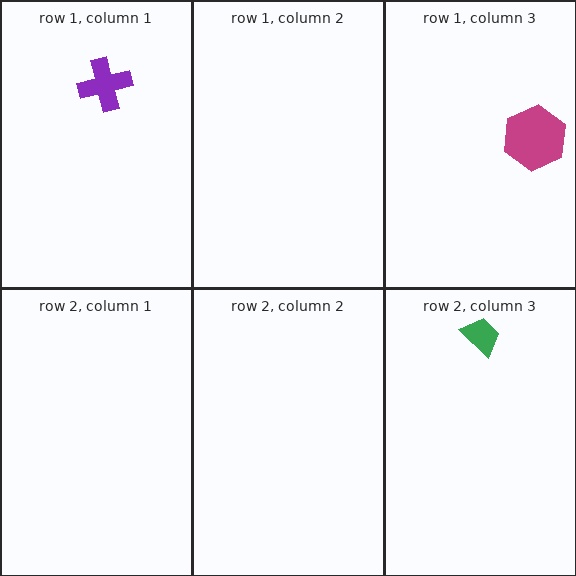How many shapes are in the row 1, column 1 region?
1.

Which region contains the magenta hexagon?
The row 1, column 3 region.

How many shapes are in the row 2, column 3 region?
1.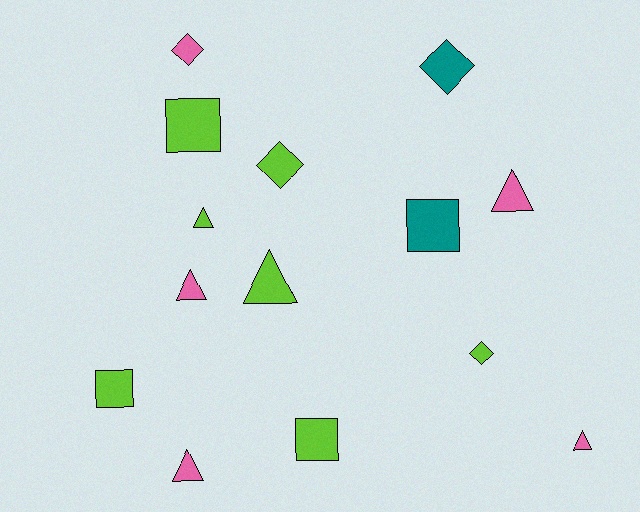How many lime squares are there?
There are 3 lime squares.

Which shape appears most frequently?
Triangle, with 6 objects.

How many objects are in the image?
There are 14 objects.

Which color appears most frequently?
Lime, with 7 objects.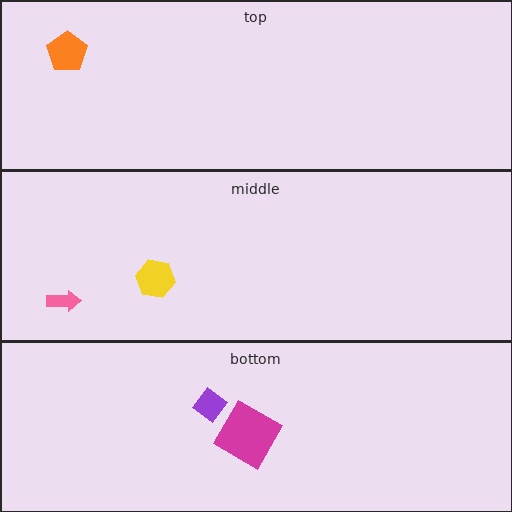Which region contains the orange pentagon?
The top region.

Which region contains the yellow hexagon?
The middle region.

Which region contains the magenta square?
The bottom region.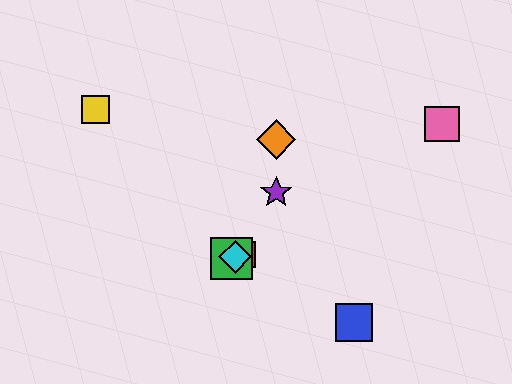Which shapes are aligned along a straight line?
The red square, the green square, the cyan diamond are aligned along a straight line.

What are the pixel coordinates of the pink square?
The pink square is at (442, 124).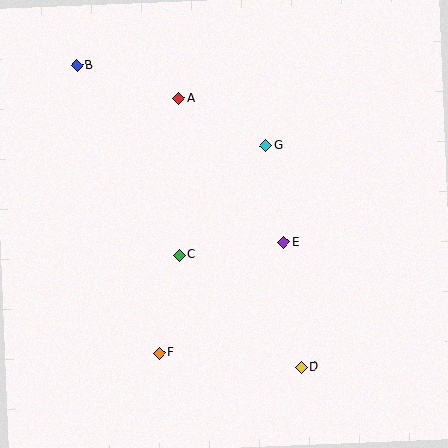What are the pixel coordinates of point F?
Point F is at (160, 353).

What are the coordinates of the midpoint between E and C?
The midpoint between E and C is at (231, 249).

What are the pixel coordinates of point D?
Point D is at (301, 367).